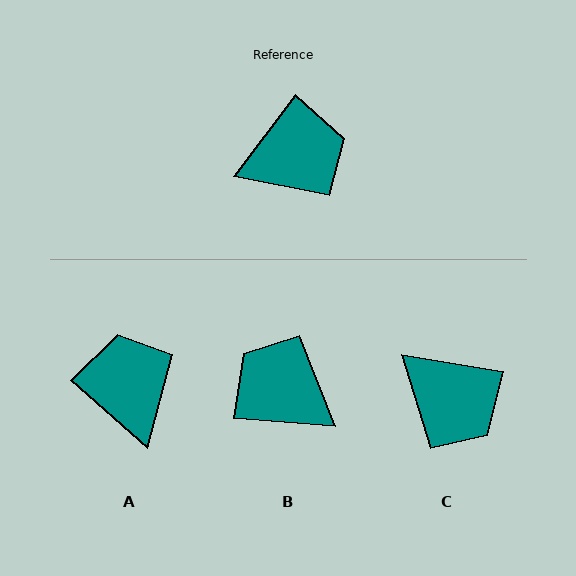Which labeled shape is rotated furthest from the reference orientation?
B, about 123 degrees away.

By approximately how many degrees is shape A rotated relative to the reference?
Approximately 86 degrees counter-clockwise.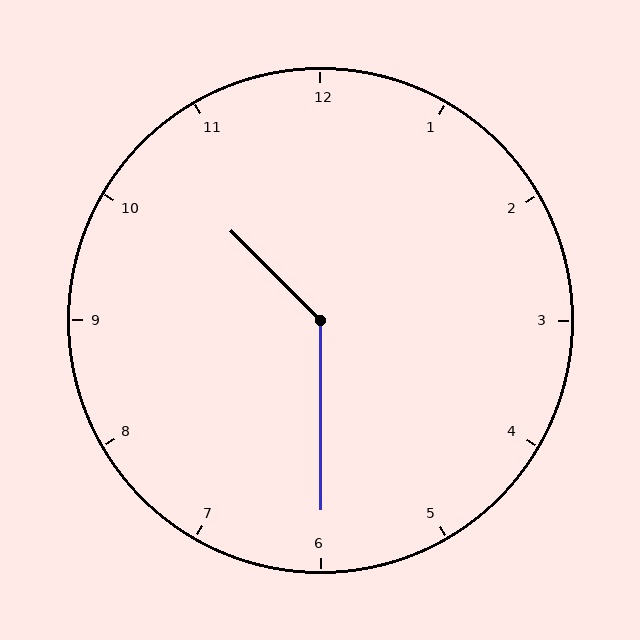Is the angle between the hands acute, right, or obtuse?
It is obtuse.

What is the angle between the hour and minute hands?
Approximately 135 degrees.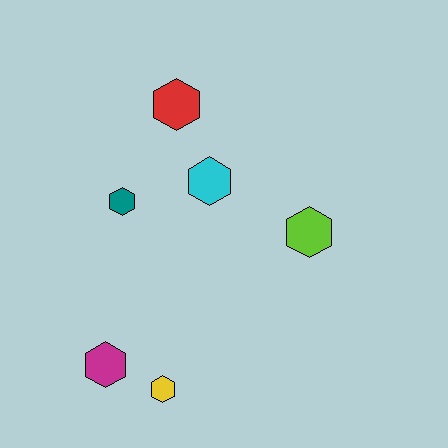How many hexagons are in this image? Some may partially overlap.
There are 6 hexagons.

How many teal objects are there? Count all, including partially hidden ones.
There is 1 teal object.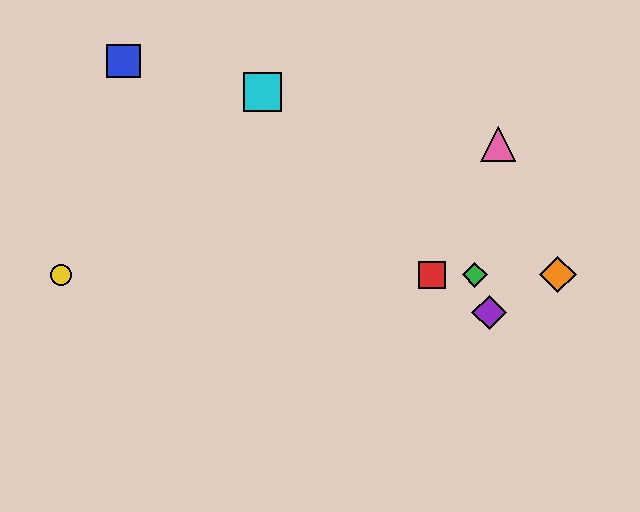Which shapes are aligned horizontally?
The red square, the green diamond, the yellow circle, the orange diamond are aligned horizontally.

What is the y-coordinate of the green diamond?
The green diamond is at y≈275.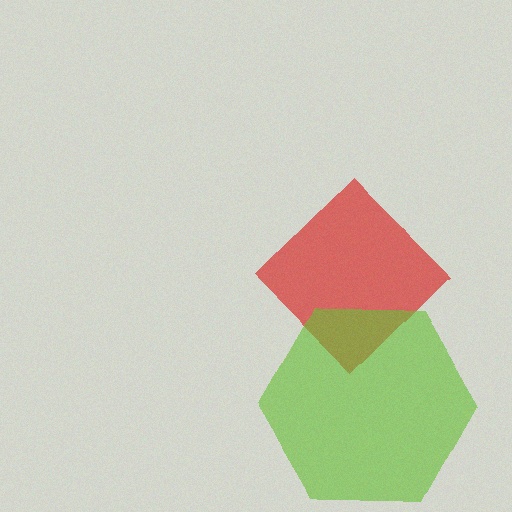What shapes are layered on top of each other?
The layered shapes are: a red diamond, a lime hexagon.